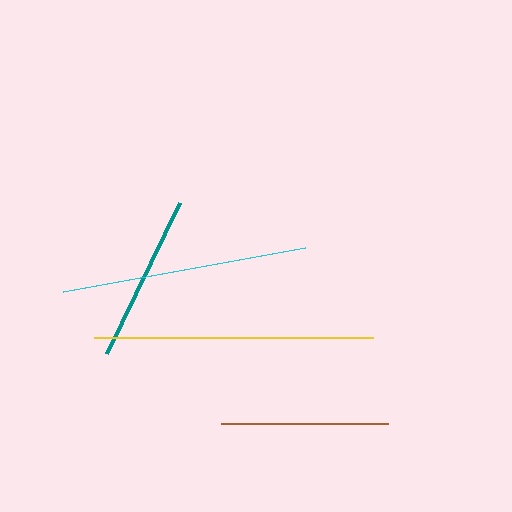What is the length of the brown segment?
The brown segment is approximately 167 pixels long.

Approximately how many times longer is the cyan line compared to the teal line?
The cyan line is approximately 1.5 times the length of the teal line.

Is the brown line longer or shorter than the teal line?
The teal line is longer than the brown line.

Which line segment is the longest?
The yellow line is the longest at approximately 279 pixels.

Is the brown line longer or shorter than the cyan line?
The cyan line is longer than the brown line.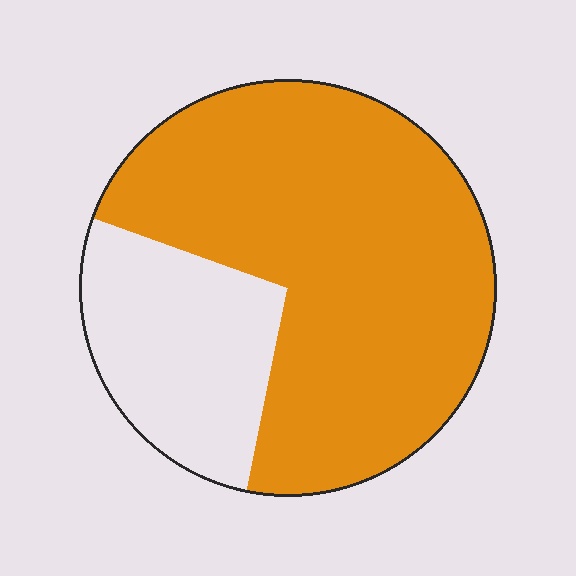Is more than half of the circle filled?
Yes.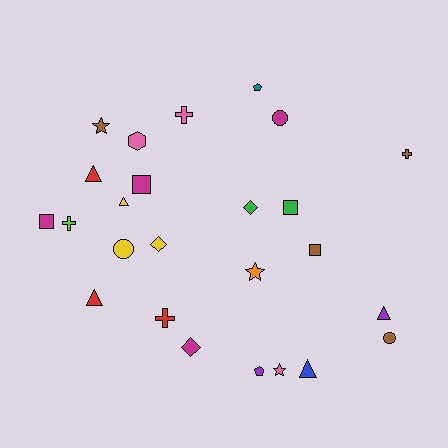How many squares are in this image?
There are 4 squares.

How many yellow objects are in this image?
There are 3 yellow objects.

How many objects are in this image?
There are 25 objects.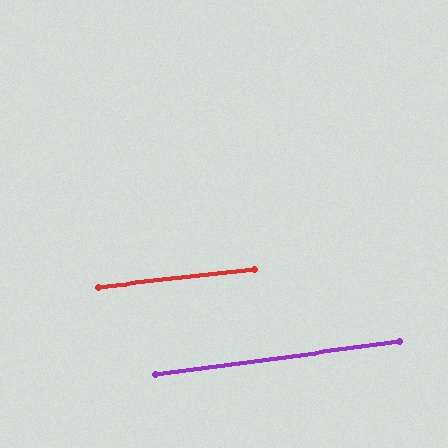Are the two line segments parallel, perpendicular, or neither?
Parallel — their directions differ by only 1.2°.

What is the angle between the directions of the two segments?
Approximately 1 degree.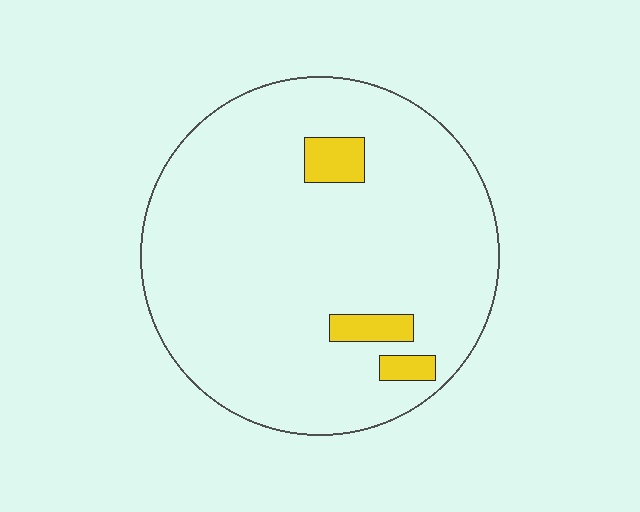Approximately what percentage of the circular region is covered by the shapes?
Approximately 5%.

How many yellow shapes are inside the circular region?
3.